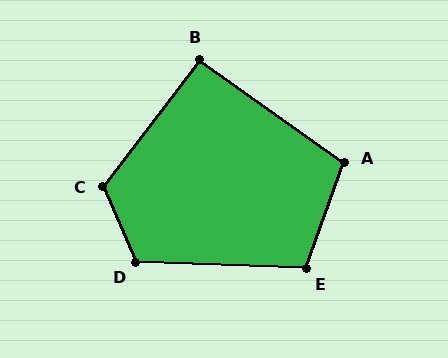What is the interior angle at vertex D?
Approximately 116 degrees (obtuse).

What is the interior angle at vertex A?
Approximately 105 degrees (obtuse).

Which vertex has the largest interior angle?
C, at approximately 119 degrees.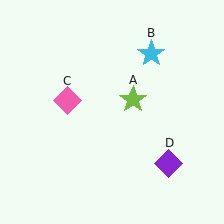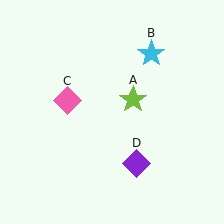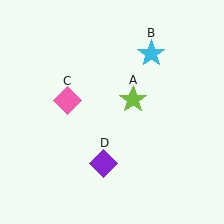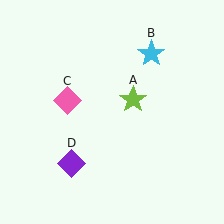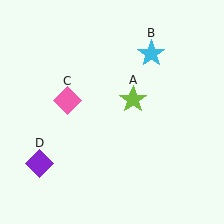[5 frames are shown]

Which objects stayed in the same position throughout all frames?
Lime star (object A) and cyan star (object B) and pink diamond (object C) remained stationary.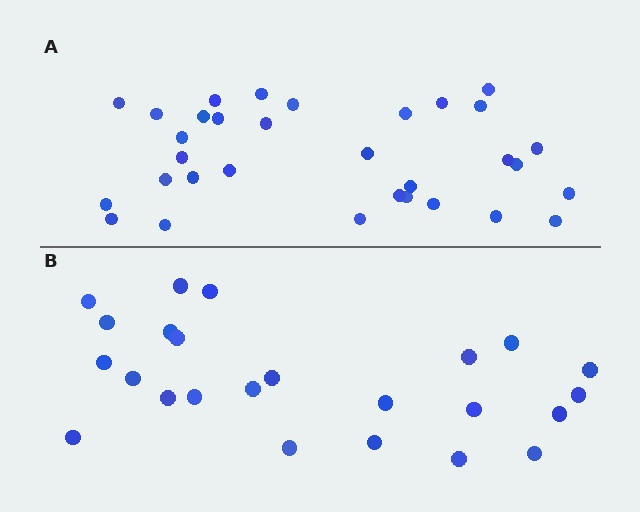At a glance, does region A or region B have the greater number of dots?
Region A (the top region) has more dots.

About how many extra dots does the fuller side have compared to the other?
Region A has roughly 8 or so more dots than region B.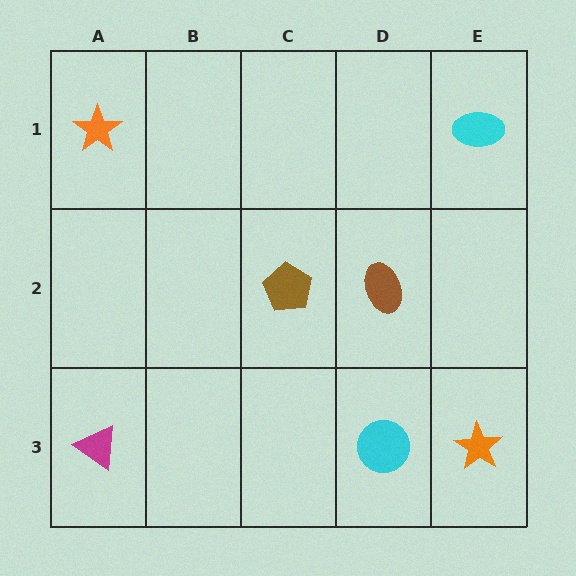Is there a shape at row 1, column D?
No, that cell is empty.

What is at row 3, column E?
An orange star.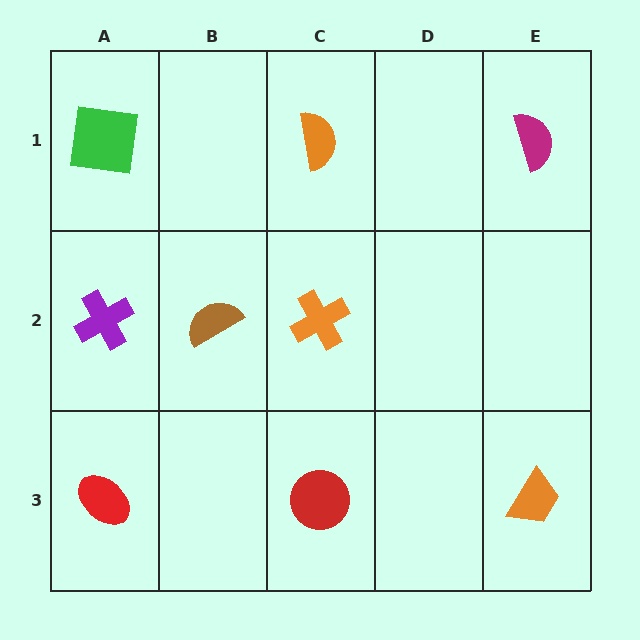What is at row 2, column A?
A purple cross.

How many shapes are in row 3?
3 shapes.